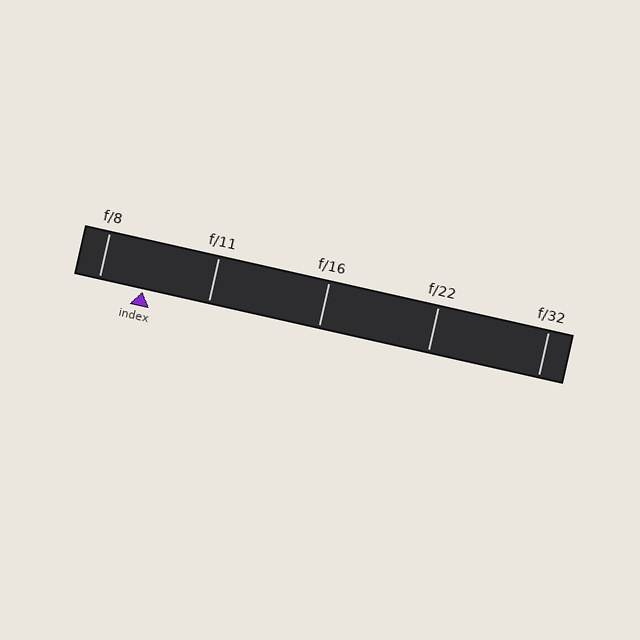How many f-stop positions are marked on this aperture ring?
There are 5 f-stop positions marked.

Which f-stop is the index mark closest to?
The index mark is closest to f/8.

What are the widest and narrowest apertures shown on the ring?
The widest aperture shown is f/8 and the narrowest is f/32.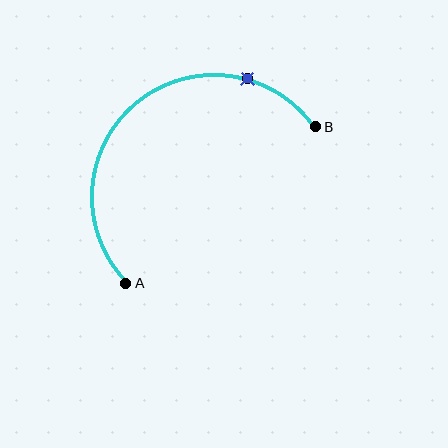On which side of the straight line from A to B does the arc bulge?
The arc bulges above and to the left of the straight line connecting A and B.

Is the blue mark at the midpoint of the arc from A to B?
No. The blue mark lies on the arc but is closer to endpoint B. The arc midpoint would be at the point on the curve equidistant along the arc from both A and B.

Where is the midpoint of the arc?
The arc midpoint is the point on the curve farthest from the straight line joining A and B. It sits above and to the left of that line.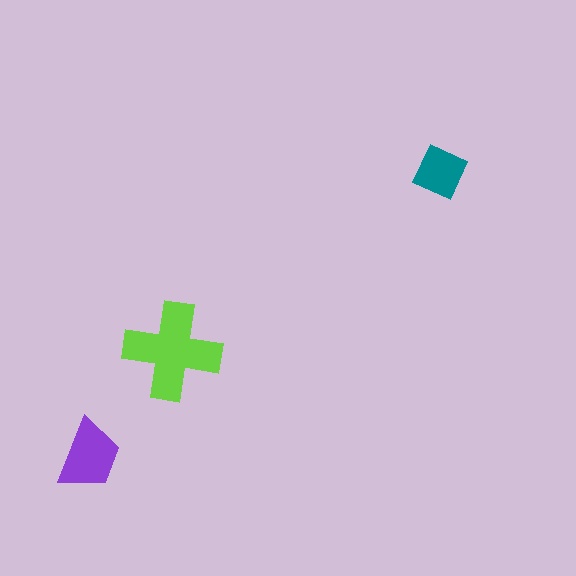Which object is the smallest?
The teal diamond.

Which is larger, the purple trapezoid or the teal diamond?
The purple trapezoid.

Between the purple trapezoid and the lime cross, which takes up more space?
The lime cross.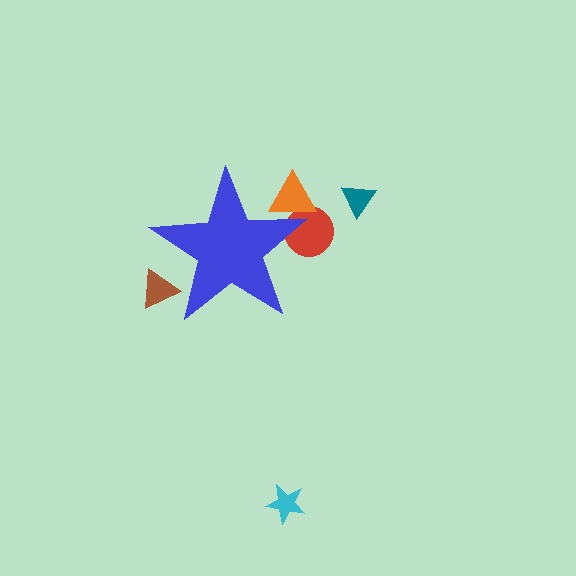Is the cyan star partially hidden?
No, the cyan star is fully visible.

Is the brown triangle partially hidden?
Yes, the brown triangle is partially hidden behind the blue star.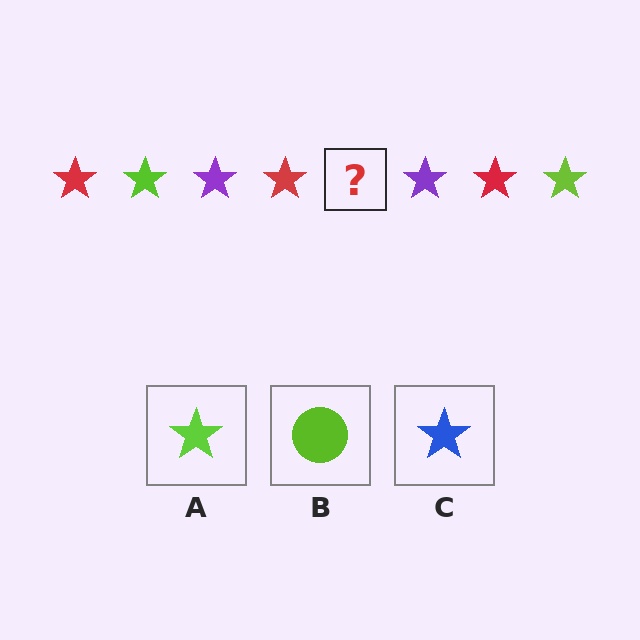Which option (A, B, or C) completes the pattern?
A.